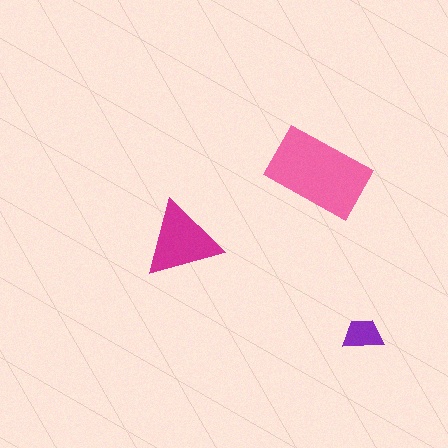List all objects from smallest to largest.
The purple trapezoid, the magenta triangle, the pink rectangle.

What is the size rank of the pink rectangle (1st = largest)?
1st.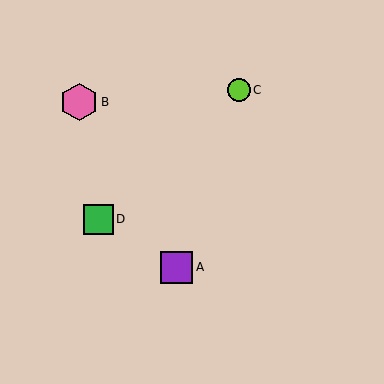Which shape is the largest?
The pink hexagon (labeled B) is the largest.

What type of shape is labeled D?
Shape D is a green square.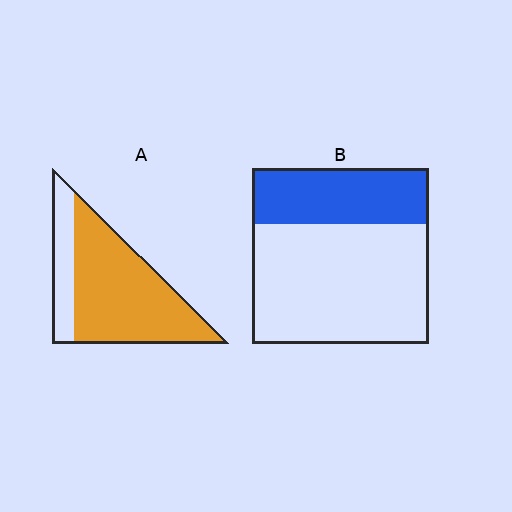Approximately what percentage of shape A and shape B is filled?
A is approximately 75% and B is approximately 30%.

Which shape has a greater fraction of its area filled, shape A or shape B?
Shape A.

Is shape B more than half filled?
No.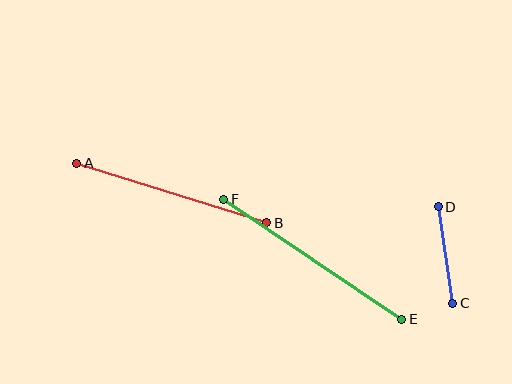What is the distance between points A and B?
The distance is approximately 199 pixels.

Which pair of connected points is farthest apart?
Points E and F are farthest apart.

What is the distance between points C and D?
The distance is approximately 98 pixels.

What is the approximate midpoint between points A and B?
The midpoint is at approximately (172, 193) pixels.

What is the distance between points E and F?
The distance is approximately 214 pixels.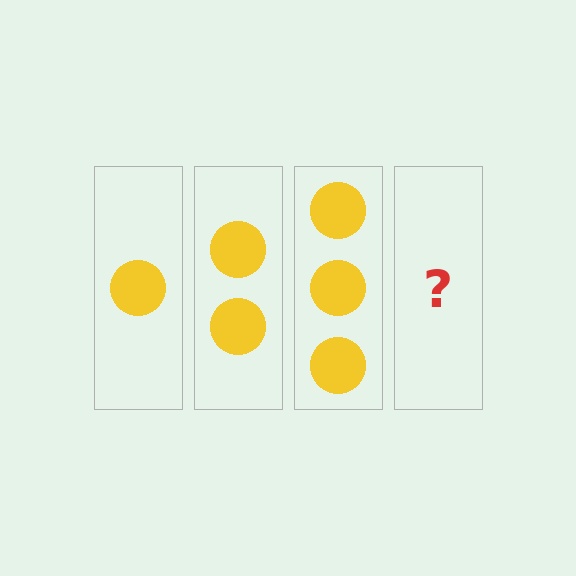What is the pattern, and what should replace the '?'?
The pattern is that each step adds one more circle. The '?' should be 4 circles.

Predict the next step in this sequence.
The next step is 4 circles.